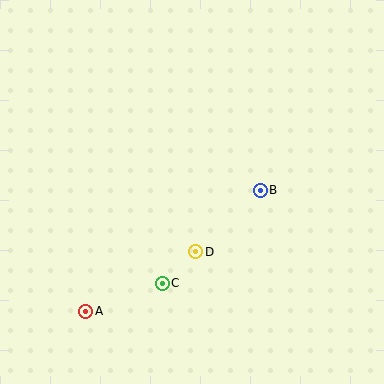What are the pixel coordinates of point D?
Point D is at (196, 252).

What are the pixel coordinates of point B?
Point B is at (260, 190).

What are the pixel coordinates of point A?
Point A is at (86, 311).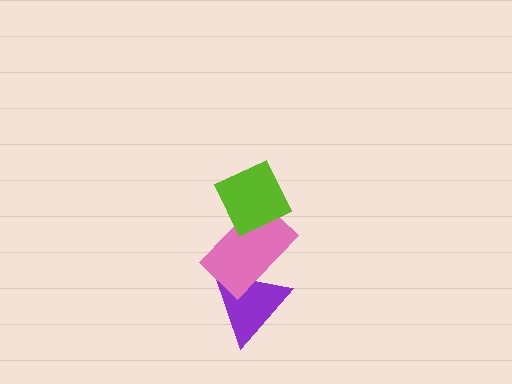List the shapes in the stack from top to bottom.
From top to bottom: the lime diamond, the pink rectangle, the purple triangle.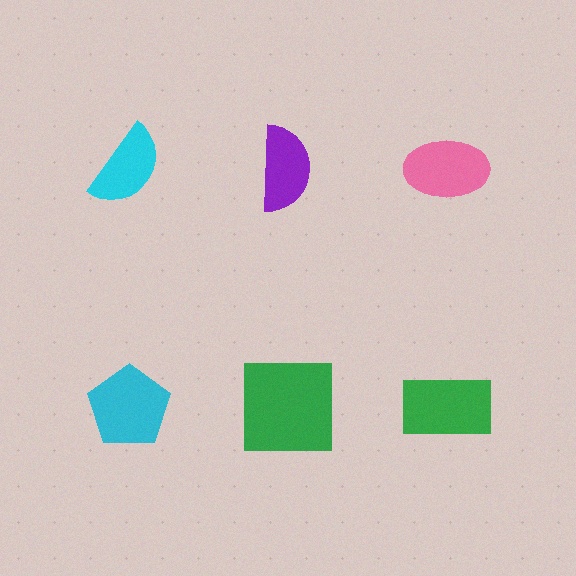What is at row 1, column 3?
A pink ellipse.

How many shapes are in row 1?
3 shapes.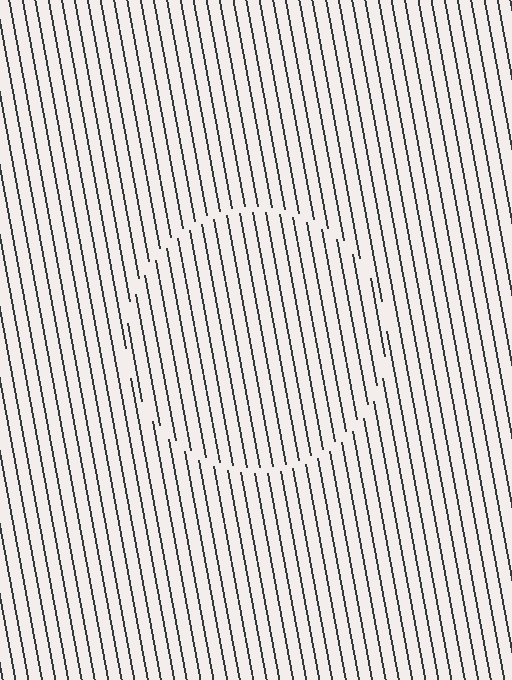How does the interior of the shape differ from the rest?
The interior of the shape contains the same grating, shifted by half a period — the contour is defined by the phase discontinuity where line-ends from the inner and outer gratings abut.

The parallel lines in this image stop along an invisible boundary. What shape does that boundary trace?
An illusory circle. The interior of the shape contains the same grating, shifted by half a period — the contour is defined by the phase discontinuity where line-ends from the inner and outer gratings abut.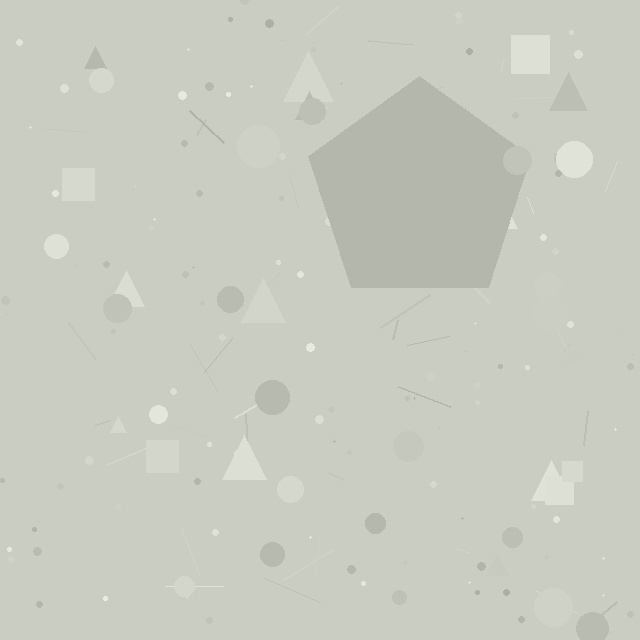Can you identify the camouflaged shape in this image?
The camouflaged shape is a pentagon.